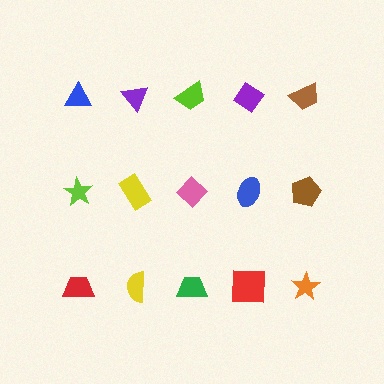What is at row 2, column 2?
A yellow rectangle.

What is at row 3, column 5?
An orange star.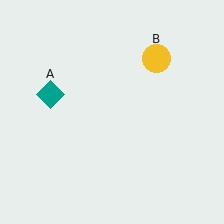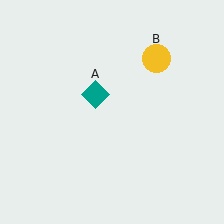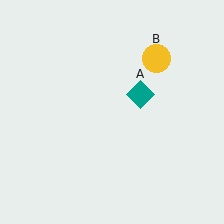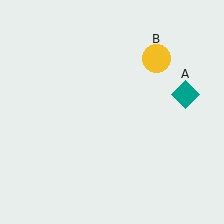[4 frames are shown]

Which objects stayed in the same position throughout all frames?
Yellow circle (object B) remained stationary.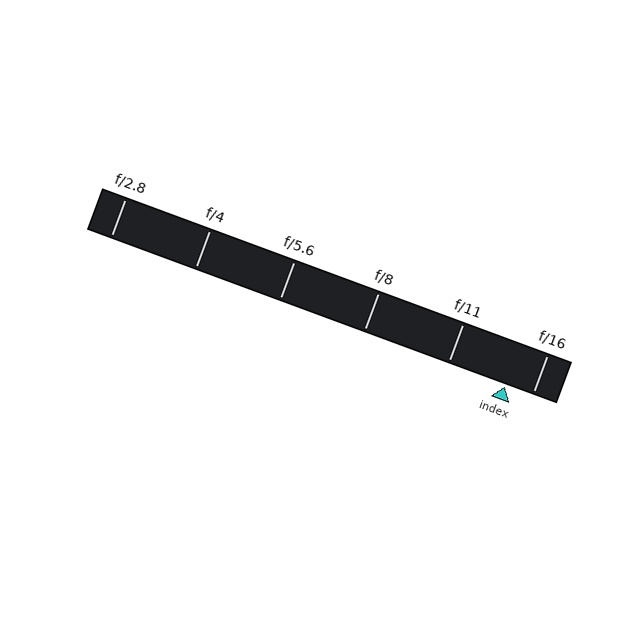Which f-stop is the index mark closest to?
The index mark is closest to f/16.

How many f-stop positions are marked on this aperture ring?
There are 6 f-stop positions marked.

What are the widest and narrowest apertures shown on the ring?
The widest aperture shown is f/2.8 and the narrowest is f/16.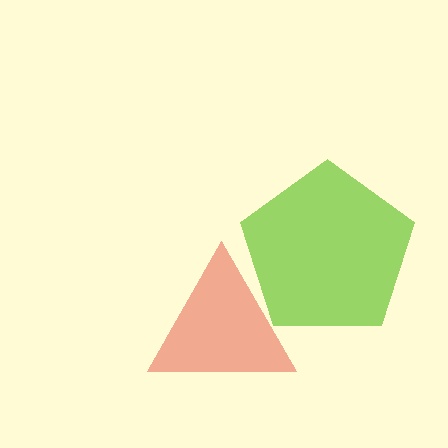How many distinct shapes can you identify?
There are 2 distinct shapes: a lime pentagon, a red triangle.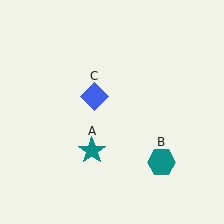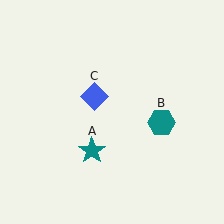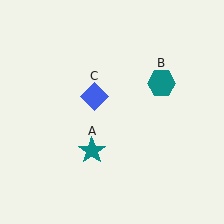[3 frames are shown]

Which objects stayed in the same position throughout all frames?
Teal star (object A) and blue diamond (object C) remained stationary.